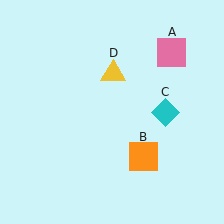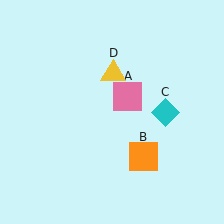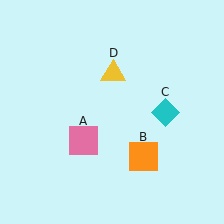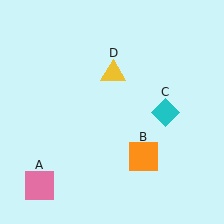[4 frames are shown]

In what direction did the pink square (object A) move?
The pink square (object A) moved down and to the left.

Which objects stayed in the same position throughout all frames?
Orange square (object B) and cyan diamond (object C) and yellow triangle (object D) remained stationary.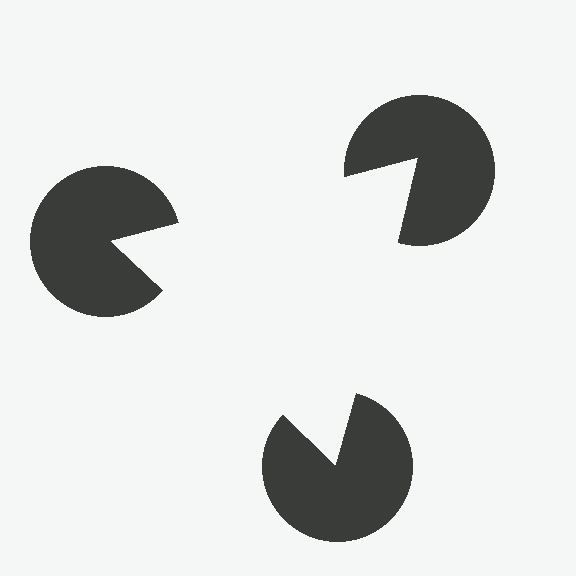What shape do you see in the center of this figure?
An illusory triangle — its edges are inferred from the aligned wedge cuts in the pac-man discs, not physically drawn.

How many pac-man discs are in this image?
There are 3 — one at each vertex of the illusory triangle.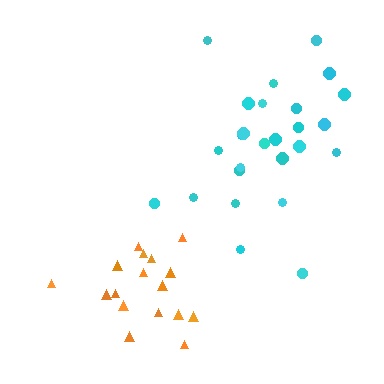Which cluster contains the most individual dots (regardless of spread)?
Cyan (26).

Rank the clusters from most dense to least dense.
orange, cyan.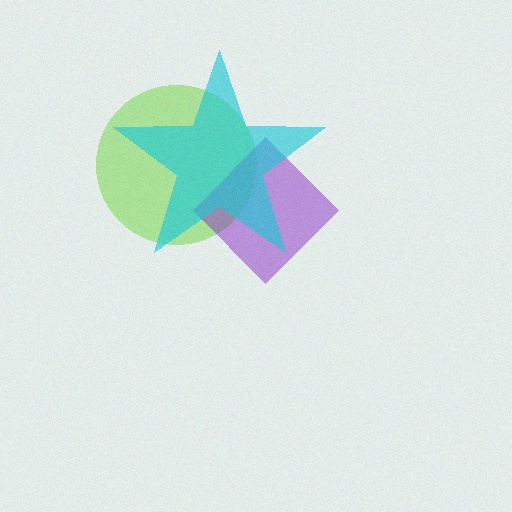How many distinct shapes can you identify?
There are 3 distinct shapes: a lime circle, a purple diamond, a cyan star.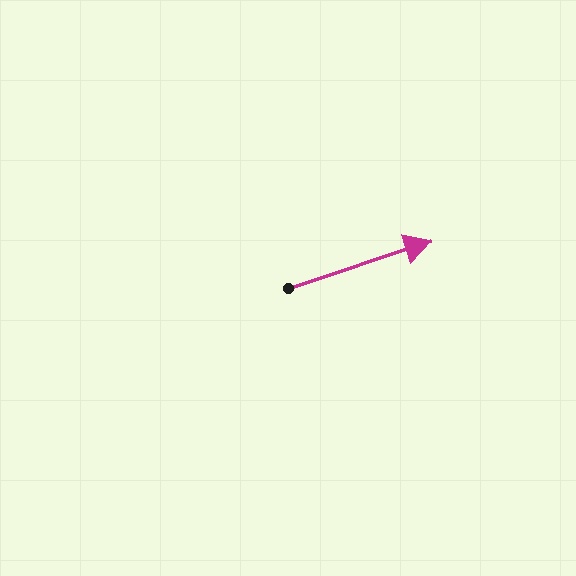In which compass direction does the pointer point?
East.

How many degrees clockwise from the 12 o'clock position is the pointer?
Approximately 72 degrees.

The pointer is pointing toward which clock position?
Roughly 2 o'clock.